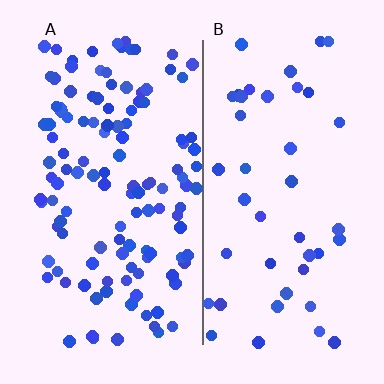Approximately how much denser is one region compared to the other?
Approximately 2.8× — region A over region B.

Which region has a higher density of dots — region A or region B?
A (the left).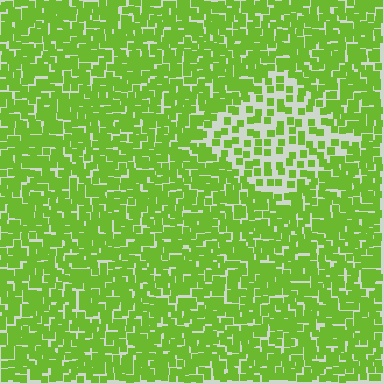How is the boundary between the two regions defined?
The boundary is defined by a change in element density (approximately 2.2x ratio). All elements are the same color, size, and shape.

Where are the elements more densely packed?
The elements are more densely packed outside the diamond boundary.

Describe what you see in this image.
The image contains small lime elements arranged at two different densities. A diamond-shaped region is visible where the elements are less densely packed than the surrounding area.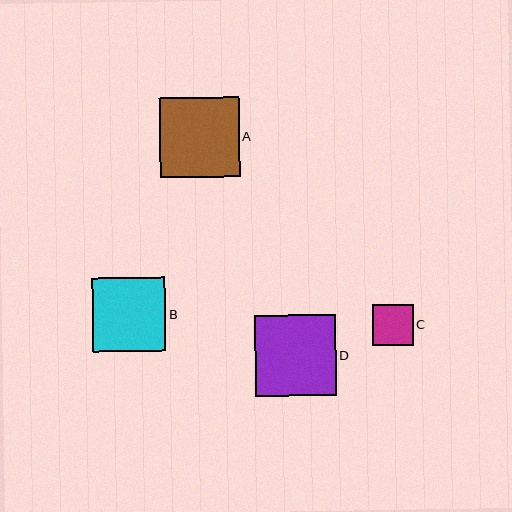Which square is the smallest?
Square C is the smallest with a size of approximately 41 pixels.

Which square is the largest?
Square D is the largest with a size of approximately 81 pixels.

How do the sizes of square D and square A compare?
Square D and square A are approximately the same size.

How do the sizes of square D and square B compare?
Square D and square B are approximately the same size.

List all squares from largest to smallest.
From largest to smallest: D, A, B, C.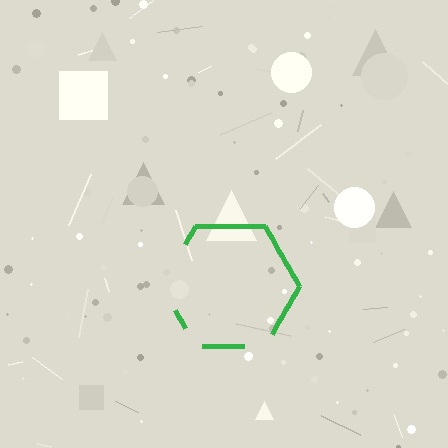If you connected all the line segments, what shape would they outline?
They would outline a hexagon.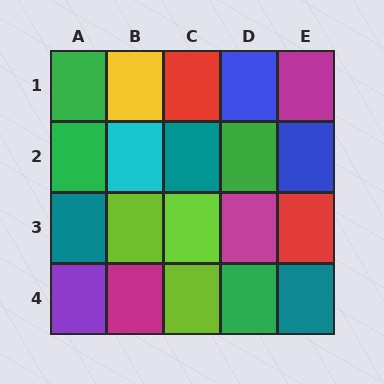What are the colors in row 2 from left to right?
Green, cyan, teal, green, blue.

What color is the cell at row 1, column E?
Magenta.